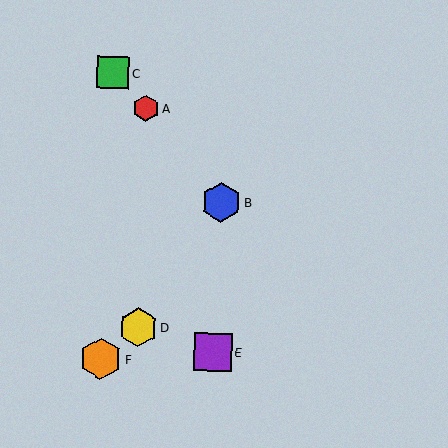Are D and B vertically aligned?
No, D is at x≈138 and B is at x≈221.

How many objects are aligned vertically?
2 objects (A, D) are aligned vertically.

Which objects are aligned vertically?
Objects A, D are aligned vertically.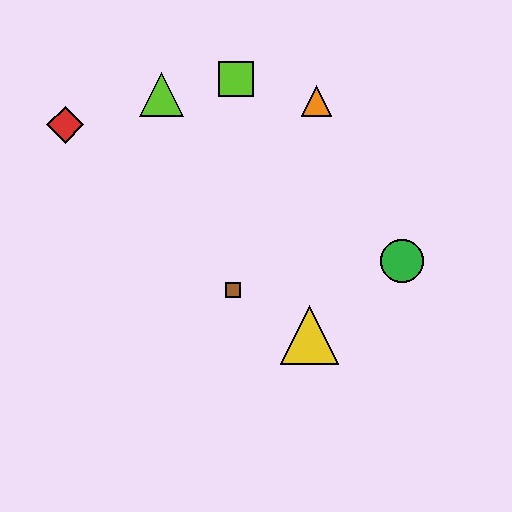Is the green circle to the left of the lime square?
No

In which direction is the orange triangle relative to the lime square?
The orange triangle is to the right of the lime square.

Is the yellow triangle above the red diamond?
No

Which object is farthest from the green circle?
The red diamond is farthest from the green circle.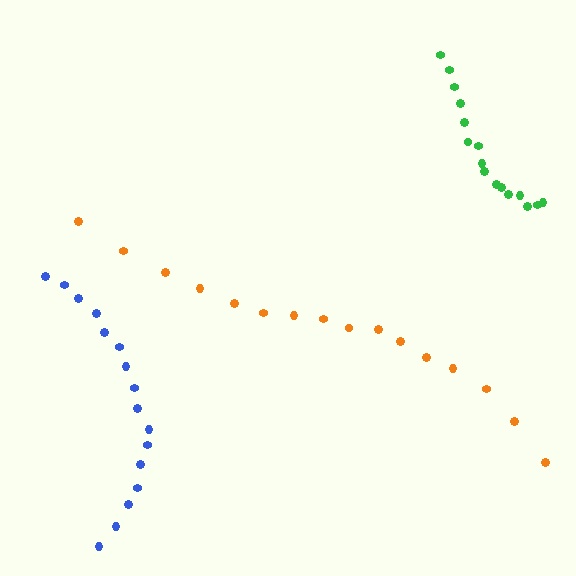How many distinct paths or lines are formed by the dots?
There are 3 distinct paths.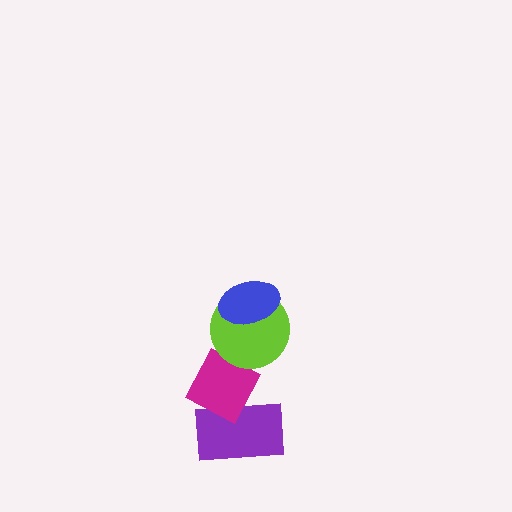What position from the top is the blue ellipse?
The blue ellipse is 1st from the top.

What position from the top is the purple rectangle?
The purple rectangle is 4th from the top.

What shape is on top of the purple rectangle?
The magenta diamond is on top of the purple rectangle.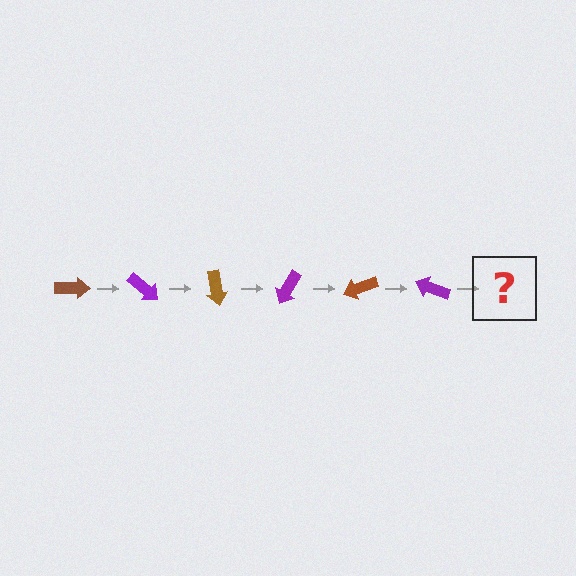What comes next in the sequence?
The next element should be a brown arrow, rotated 240 degrees from the start.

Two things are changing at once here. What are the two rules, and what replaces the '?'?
The two rules are that it rotates 40 degrees each step and the color cycles through brown and purple. The '?' should be a brown arrow, rotated 240 degrees from the start.